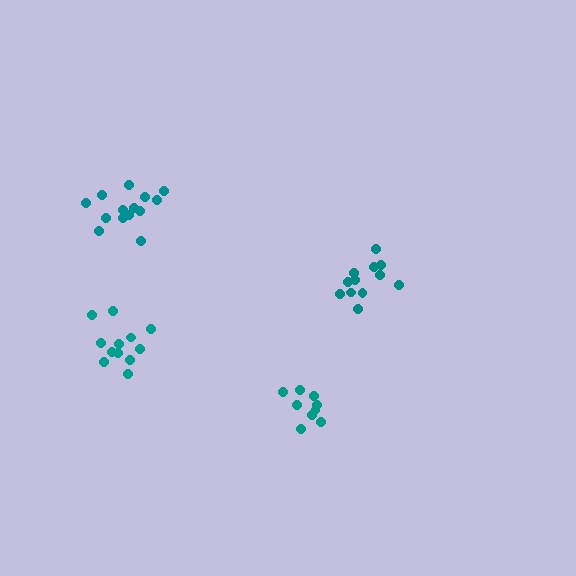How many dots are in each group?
Group 1: 14 dots, Group 2: 12 dots, Group 3: 9 dots, Group 4: 12 dots (47 total).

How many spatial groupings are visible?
There are 4 spatial groupings.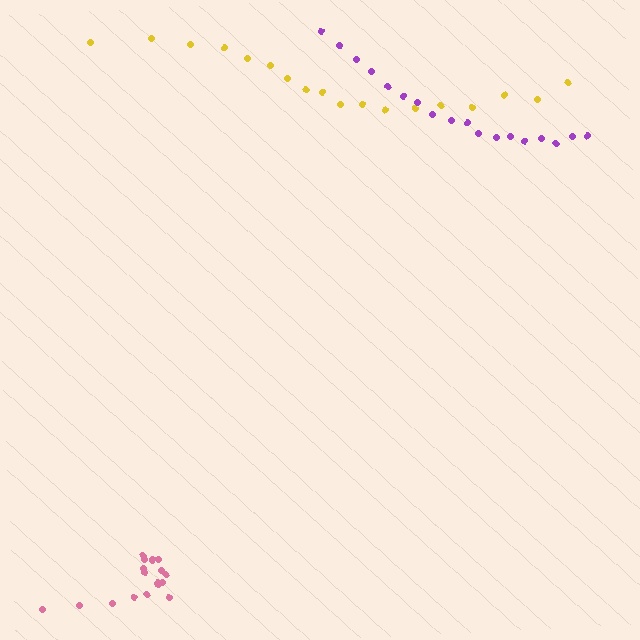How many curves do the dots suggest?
There are 3 distinct paths.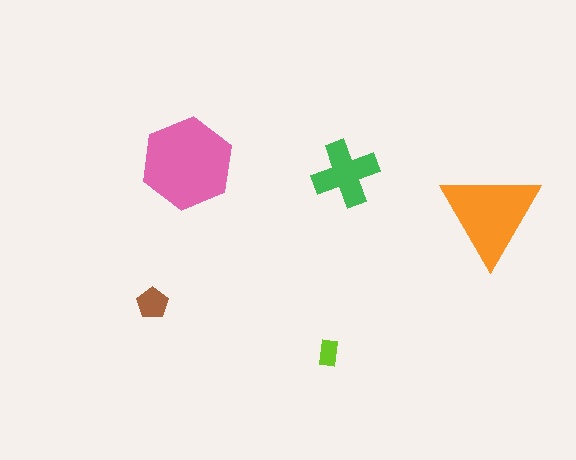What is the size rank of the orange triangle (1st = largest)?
2nd.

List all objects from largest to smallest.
The pink hexagon, the orange triangle, the green cross, the brown pentagon, the lime rectangle.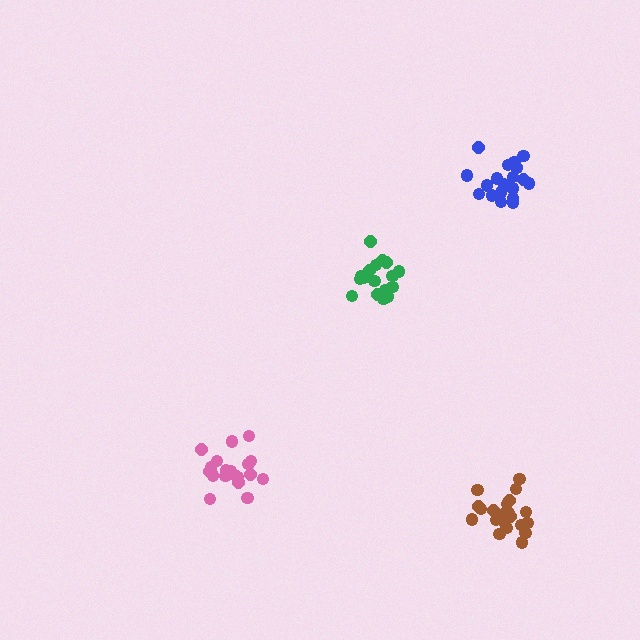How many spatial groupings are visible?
There are 4 spatial groupings.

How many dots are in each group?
Group 1: 21 dots, Group 2: 18 dots, Group 3: 21 dots, Group 4: 19 dots (79 total).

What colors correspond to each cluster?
The clusters are colored: brown, green, blue, pink.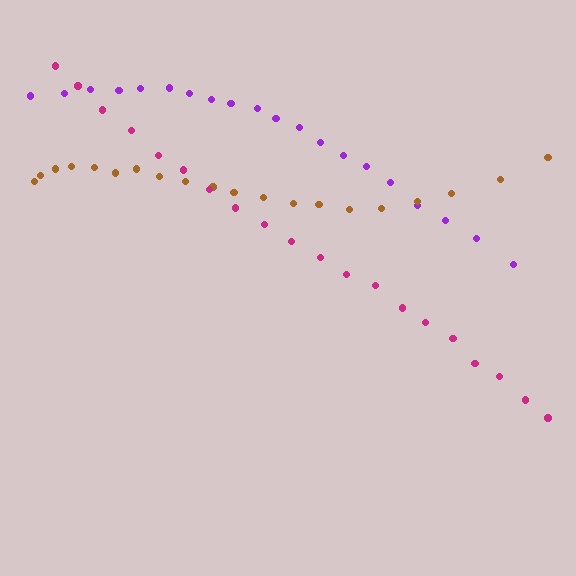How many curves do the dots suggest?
There are 3 distinct paths.